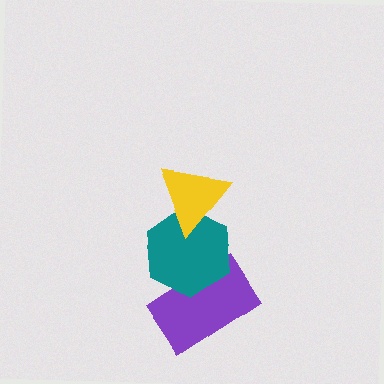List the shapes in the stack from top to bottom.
From top to bottom: the yellow triangle, the teal hexagon, the purple rectangle.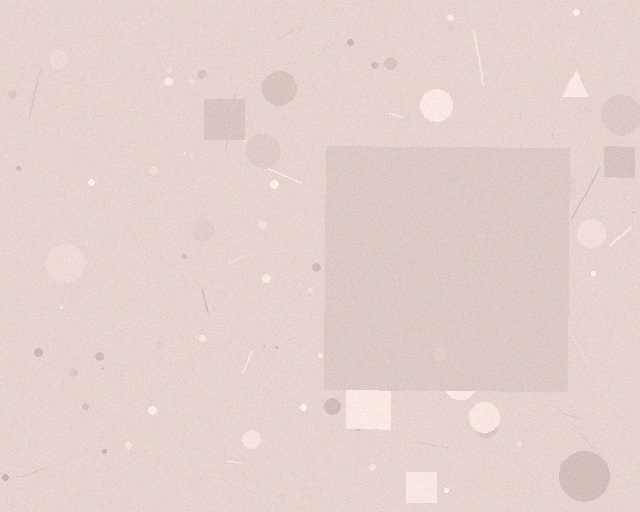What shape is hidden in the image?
A square is hidden in the image.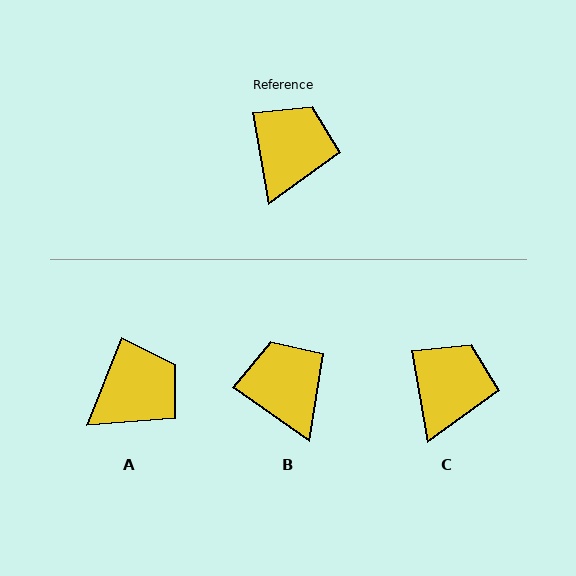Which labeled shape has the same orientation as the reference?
C.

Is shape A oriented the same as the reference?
No, it is off by about 32 degrees.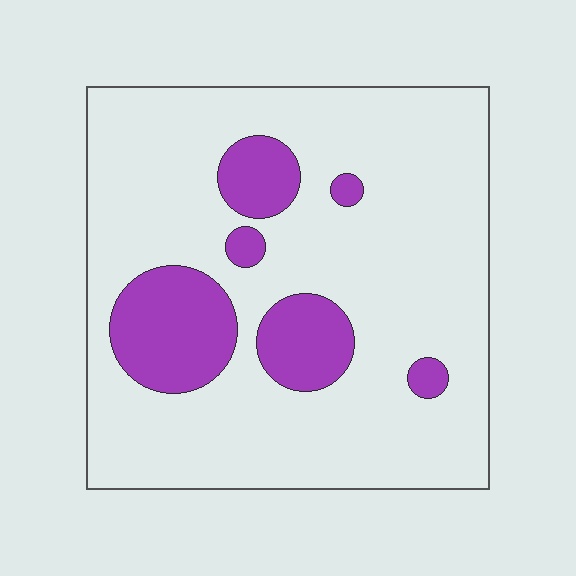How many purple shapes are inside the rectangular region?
6.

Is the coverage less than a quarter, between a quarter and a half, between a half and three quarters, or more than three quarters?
Less than a quarter.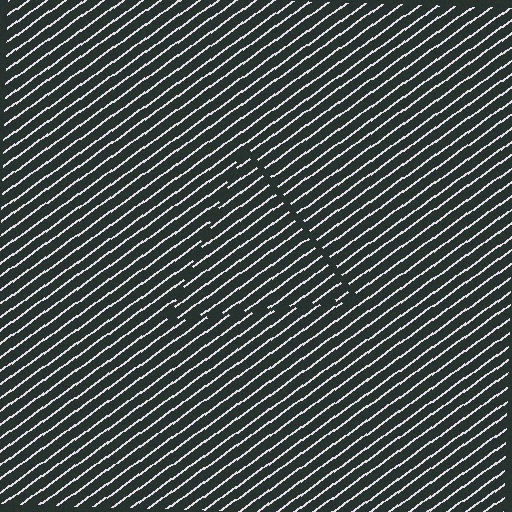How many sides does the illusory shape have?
3 sides — the line-ends trace a triangle.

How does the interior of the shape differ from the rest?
The interior of the shape contains the same grating, shifted by half a period — the contour is defined by the phase discontinuity where line-ends from the inner and outer gratings abut.